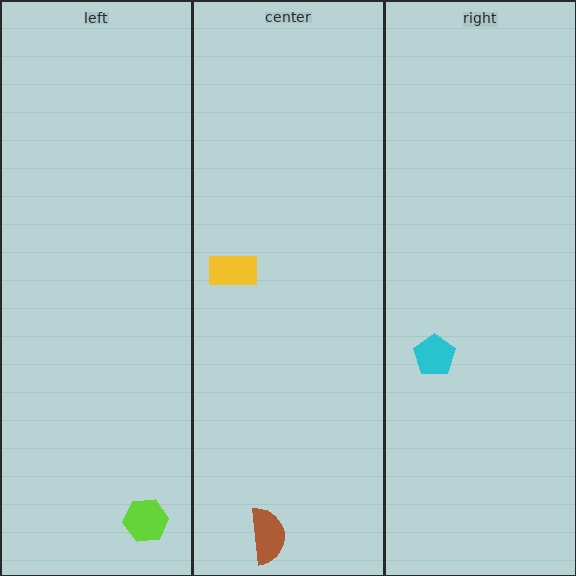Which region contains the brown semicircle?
The center region.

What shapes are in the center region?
The yellow rectangle, the brown semicircle.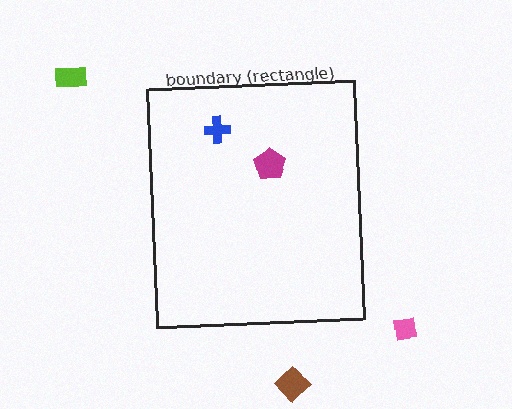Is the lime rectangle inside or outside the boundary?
Outside.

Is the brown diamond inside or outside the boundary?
Outside.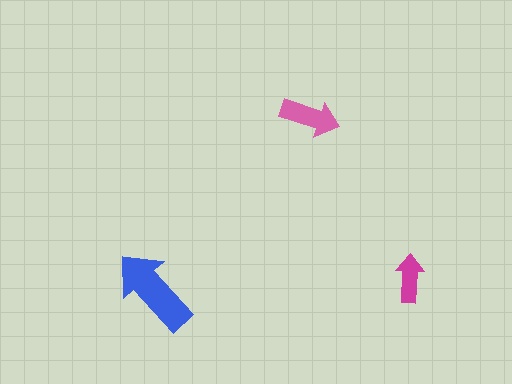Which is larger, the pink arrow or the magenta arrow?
The pink one.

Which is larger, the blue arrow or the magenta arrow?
The blue one.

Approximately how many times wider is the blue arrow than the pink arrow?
About 1.5 times wider.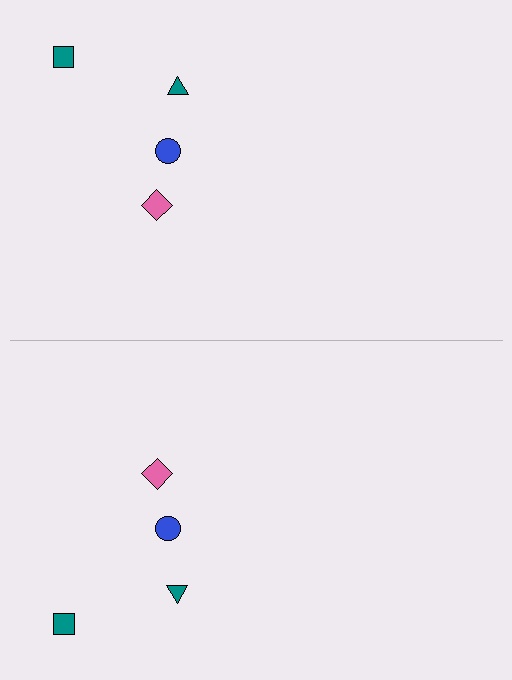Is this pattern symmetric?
Yes, this pattern has bilateral (reflection) symmetry.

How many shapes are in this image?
There are 8 shapes in this image.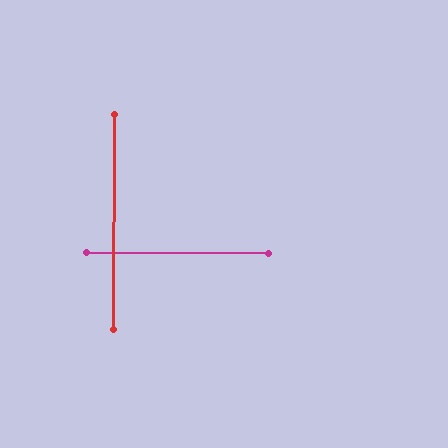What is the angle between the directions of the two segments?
Approximately 90 degrees.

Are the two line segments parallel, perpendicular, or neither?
Perpendicular — they meet at approximately 90°.